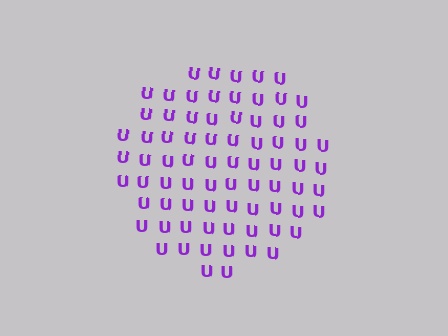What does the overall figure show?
The overall figure shows a circle.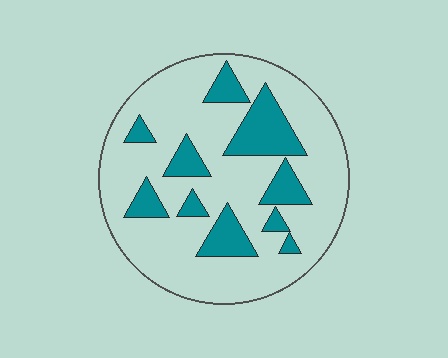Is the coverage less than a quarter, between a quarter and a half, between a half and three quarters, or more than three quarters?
Less than a quarter.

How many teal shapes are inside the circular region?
10.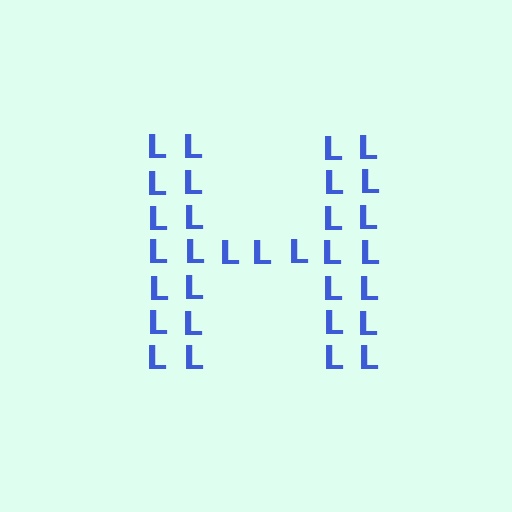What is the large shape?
The large shape is the letter H.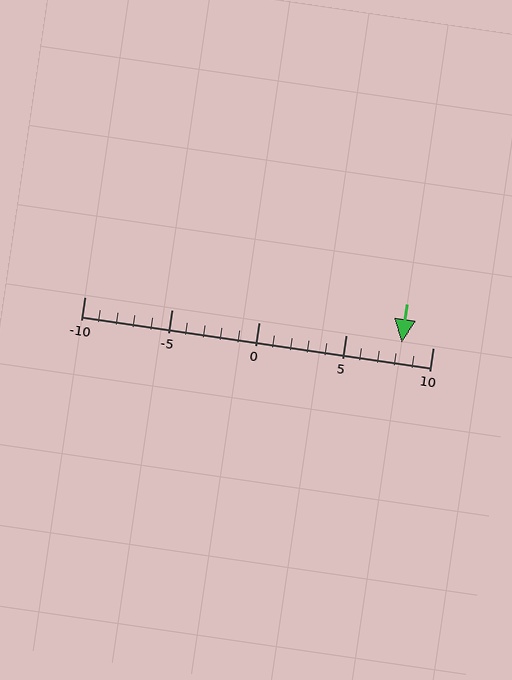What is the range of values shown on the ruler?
The ruler shows values from -10 to 10.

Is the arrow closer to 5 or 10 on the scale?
The arrow is closer to 10.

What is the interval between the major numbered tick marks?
The major tick marks are spaced 5 units apart.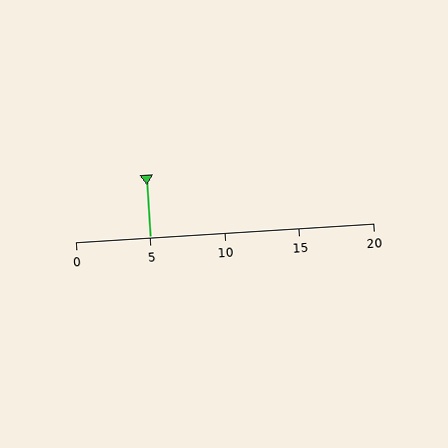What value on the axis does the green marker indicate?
The marker indicates approximately 5.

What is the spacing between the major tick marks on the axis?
The major ticks are spaced 5 apart.